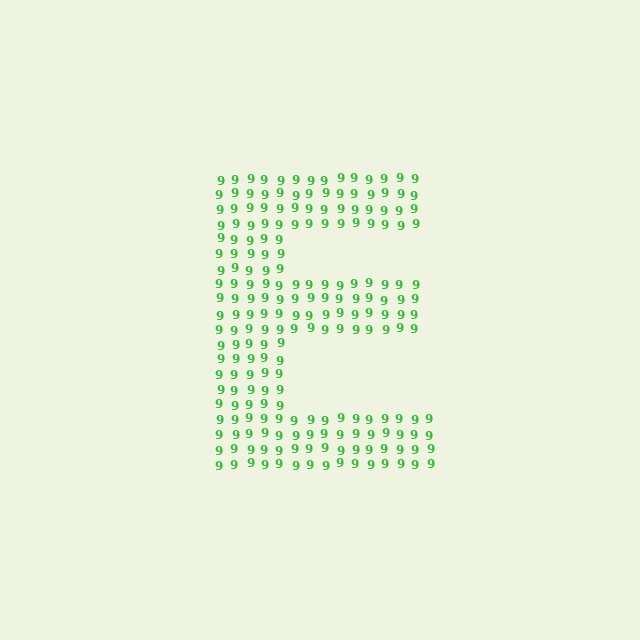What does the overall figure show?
The overall figure shows the letter E.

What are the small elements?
The small elements are digit 9's.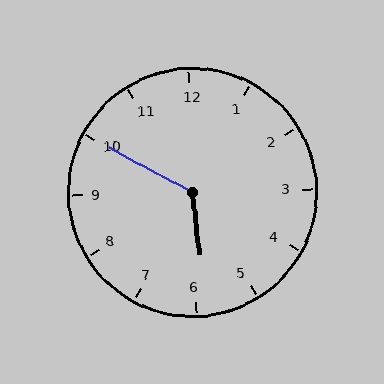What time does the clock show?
5:50.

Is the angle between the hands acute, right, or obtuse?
It is obtuse.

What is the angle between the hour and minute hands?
Approximately 125 degrees.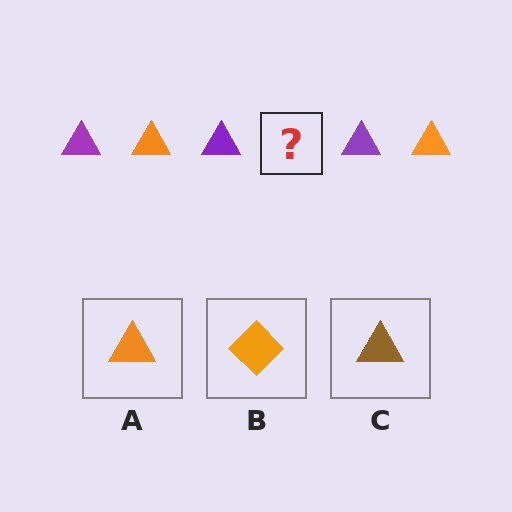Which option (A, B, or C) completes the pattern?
A.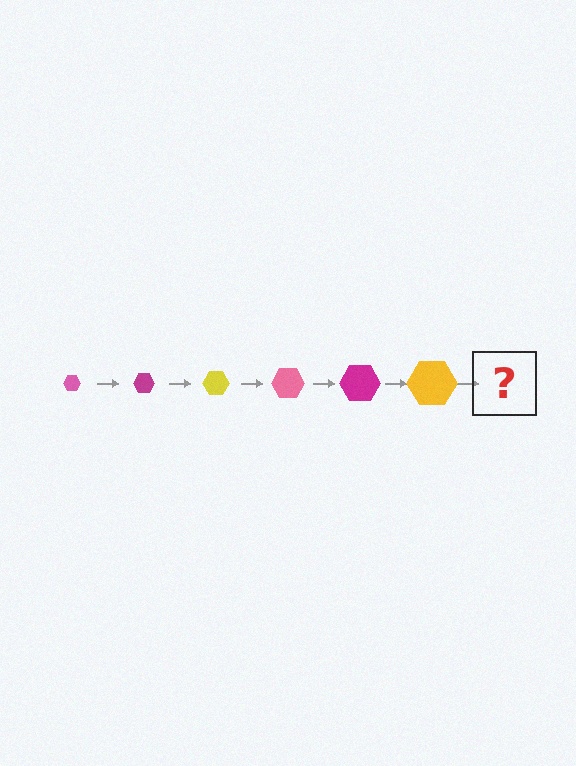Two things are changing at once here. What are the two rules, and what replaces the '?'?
The two rules are that the hexagon grows larger each step and the color cycles through pink, magenta, and yellow. The '?' should be a pink hexagon, larger than the previous one.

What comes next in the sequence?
The next element should be a pink hexagon, larger than the previous one.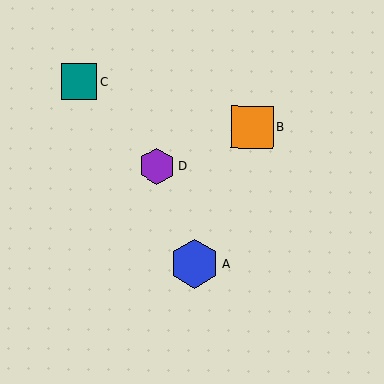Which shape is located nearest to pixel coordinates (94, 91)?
The teal square (labeled C) at (79, 82) is nearest to that location.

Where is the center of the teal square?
The center of the teal square is at (79, 82).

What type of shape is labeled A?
Shape A is a blue hexagon.